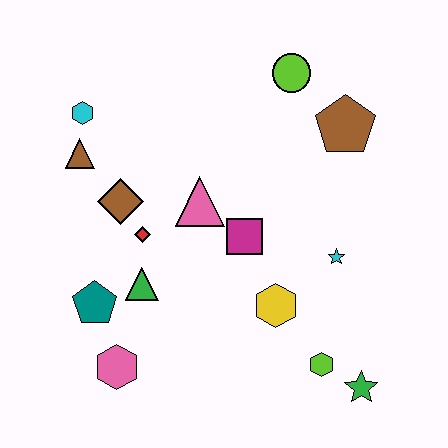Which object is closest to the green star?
The lime hexagon is closest to the green star.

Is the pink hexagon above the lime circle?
No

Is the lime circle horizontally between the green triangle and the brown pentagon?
Yes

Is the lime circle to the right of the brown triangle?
Yes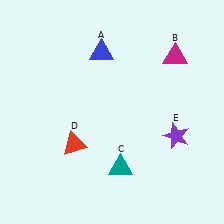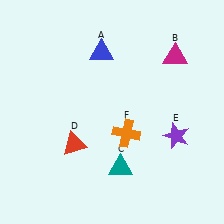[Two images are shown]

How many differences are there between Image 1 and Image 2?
There is 1 difference between the two images.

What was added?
An orange cross (F) was added in Image 2.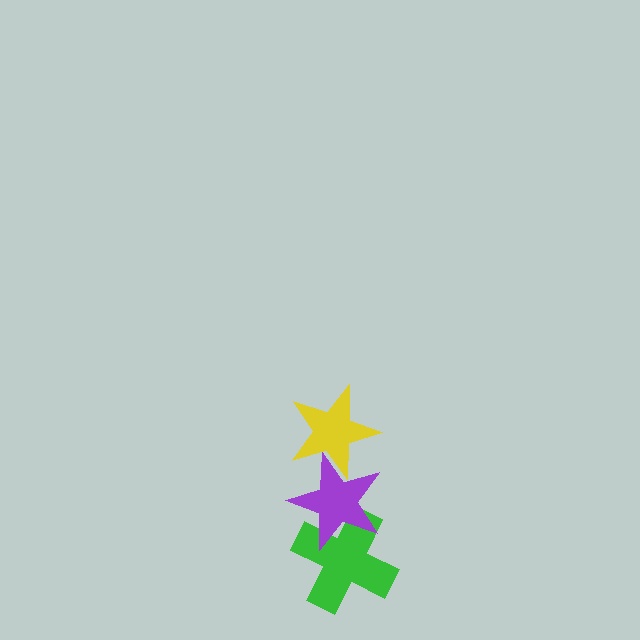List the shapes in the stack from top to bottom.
From top to bottom: the yellow star, the purple star, the green cross.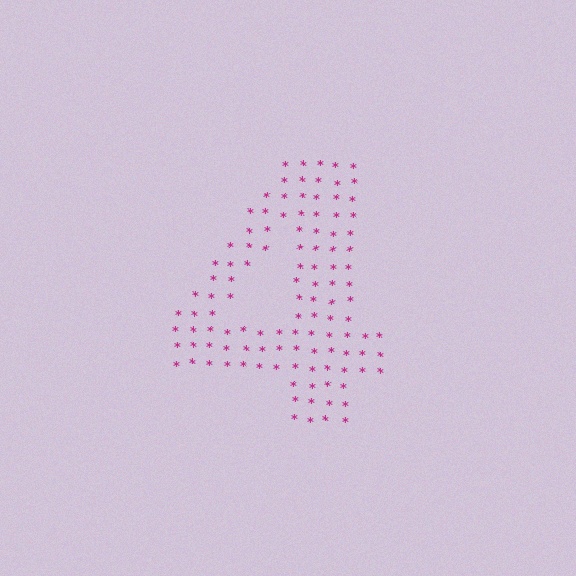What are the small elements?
The small elements are asterisks.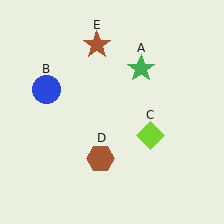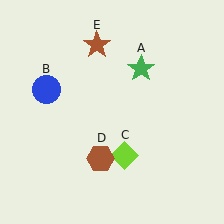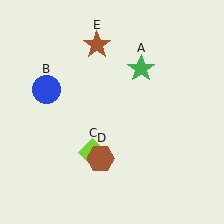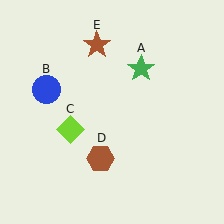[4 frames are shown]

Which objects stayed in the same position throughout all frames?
Green star (object A) and blue circle (object B) and brown hexagon (object D) and brown star (object E) remained stationary.